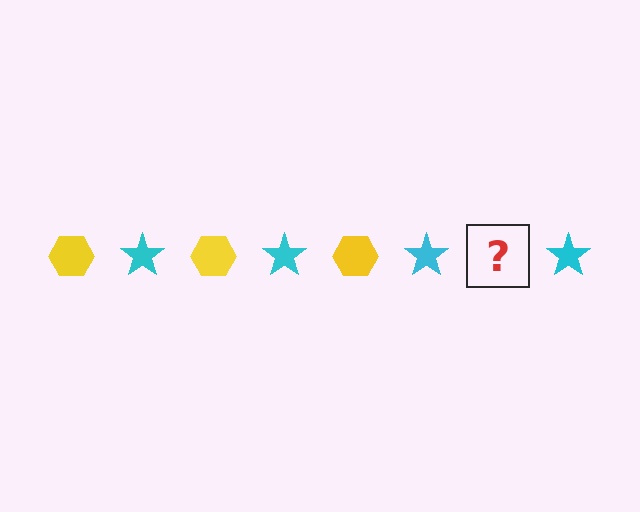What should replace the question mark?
The question mark should be replaced with a yellow hexagon.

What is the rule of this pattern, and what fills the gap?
The rule is that the pattern alternates between yellow hexagon and cyan star. The gap should be filled with a yellow hexagon.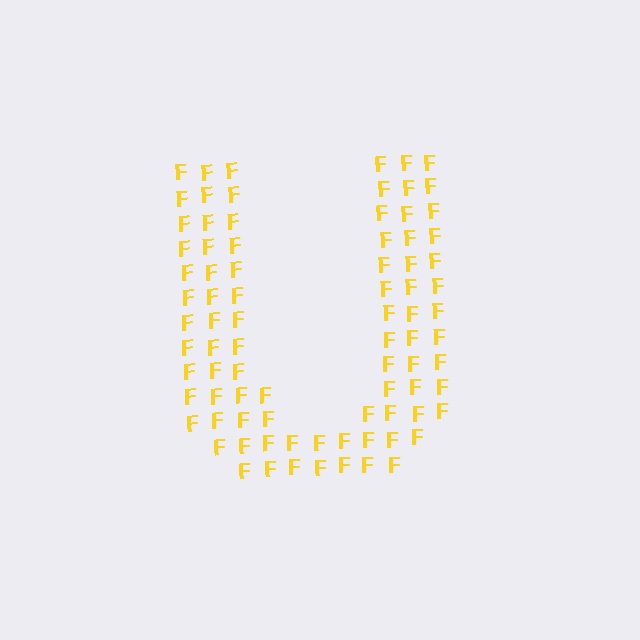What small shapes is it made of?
It is made of small letter F's.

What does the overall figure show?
The overall figure shows the letter U.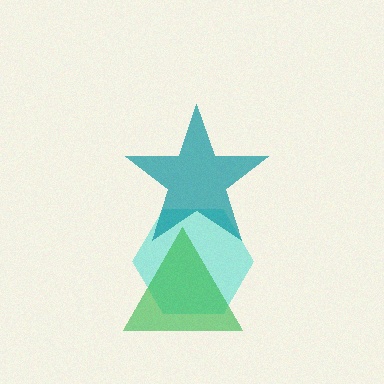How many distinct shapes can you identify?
There are 3 distinct shapes: a cyan hexagon, a teal star, a green triangle.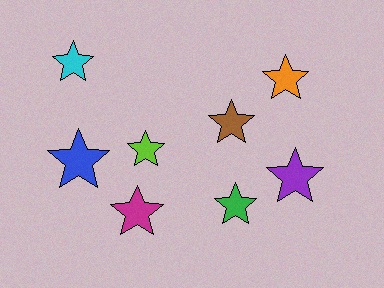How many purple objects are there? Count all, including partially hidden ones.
There is 1 purple object.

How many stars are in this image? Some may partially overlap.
There are 8 stars.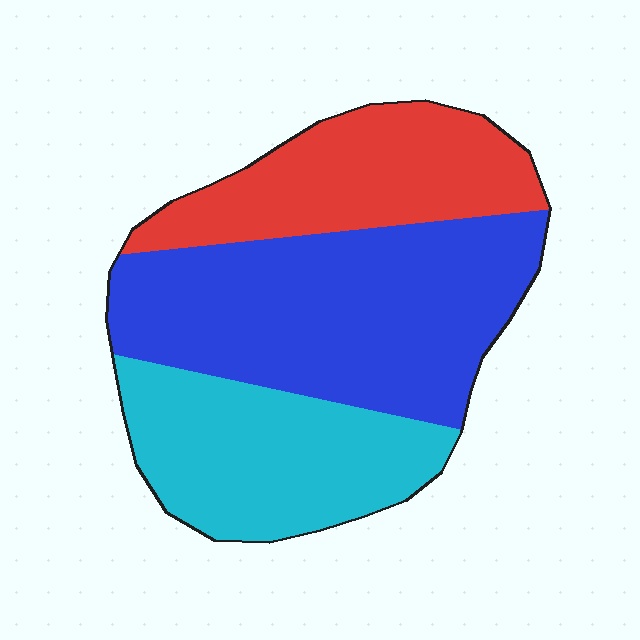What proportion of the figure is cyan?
Cyan takes up about one quarter (1/4) of the figure.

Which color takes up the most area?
Blue, at roughly 45%.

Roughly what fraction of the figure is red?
Red covers around 25% of the figure.